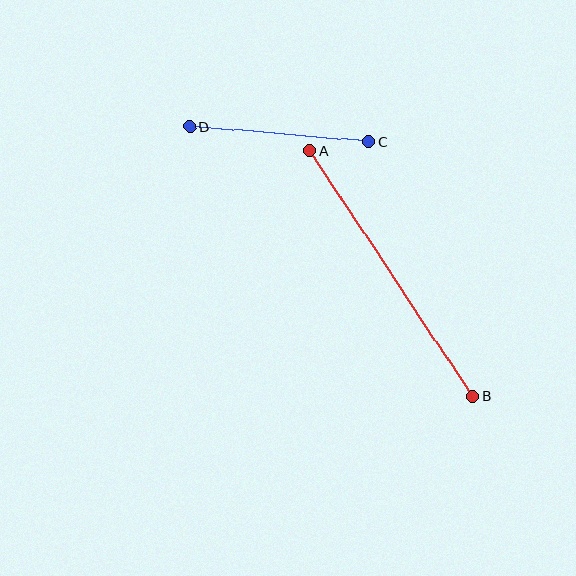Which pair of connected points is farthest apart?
Points A and B are farthest apart.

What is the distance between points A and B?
The distance is approximately 296 pixels.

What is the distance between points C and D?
The distance is approximately 179 pixels.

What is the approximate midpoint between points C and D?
The midpoint is at approximately (279, 134) pixels.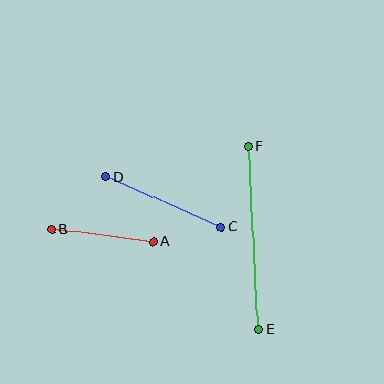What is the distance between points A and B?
The distance is approximately 102 pixels.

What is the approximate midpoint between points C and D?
The midpoint is at approximately (163, 202) pixels.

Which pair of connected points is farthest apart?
Points E and F are farthest apart.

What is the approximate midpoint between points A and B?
The midpoint is at approximately (102, 235) pixels.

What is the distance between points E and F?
The distance is approximately 183 pixels.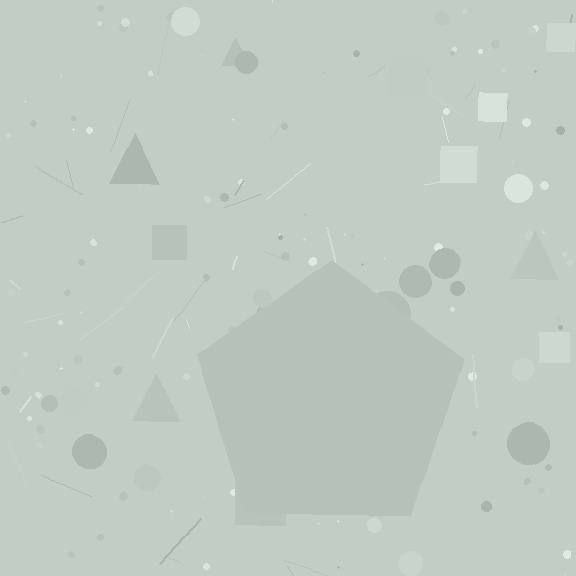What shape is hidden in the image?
A pentagon is hidden in the image.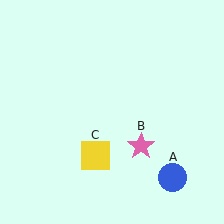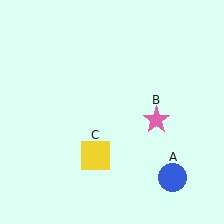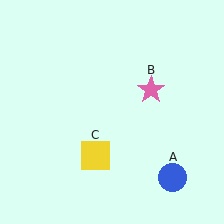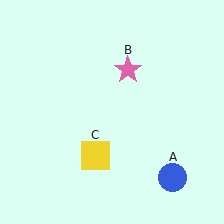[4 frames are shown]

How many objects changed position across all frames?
1 object changed position: pink star (object B).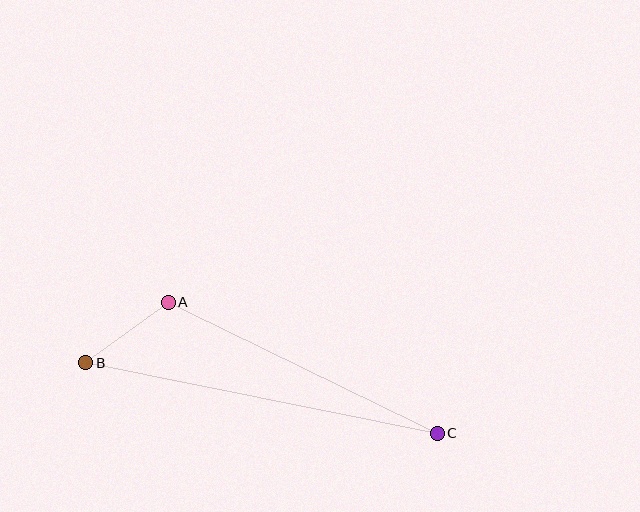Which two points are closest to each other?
Points A and B are closest to each other.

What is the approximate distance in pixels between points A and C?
The distance between A and C is approximately 299 pixels.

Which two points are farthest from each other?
Points B and C are farthest from each other.